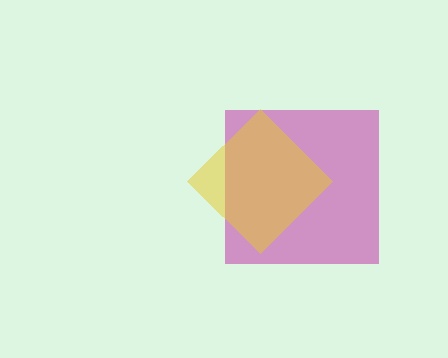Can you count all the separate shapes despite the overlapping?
Yes, there are 2 separate shapes.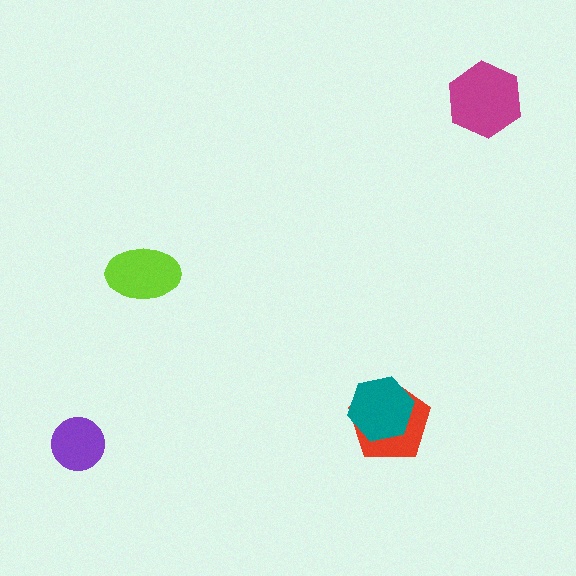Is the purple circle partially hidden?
No, no other shape covers it.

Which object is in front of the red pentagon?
The teal hexagon is in front of the red pentagon.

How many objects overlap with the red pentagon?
1 object overlaps with the red pentagon.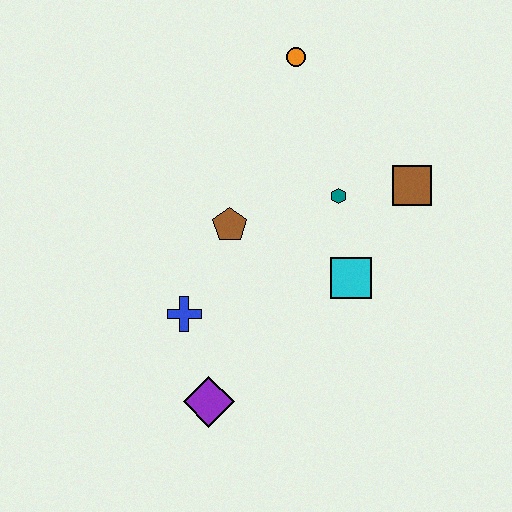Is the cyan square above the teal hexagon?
No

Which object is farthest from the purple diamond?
The orange circle is farthest from the purple diamond.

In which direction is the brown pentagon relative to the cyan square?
The brown pentagon is to the left of the cyan square.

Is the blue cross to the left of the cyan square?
Yes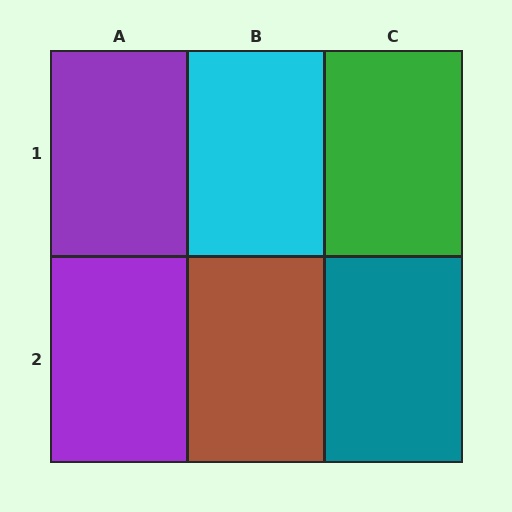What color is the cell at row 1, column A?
Purple.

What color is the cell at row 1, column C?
Green.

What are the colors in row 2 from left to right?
Purple, brown, teal.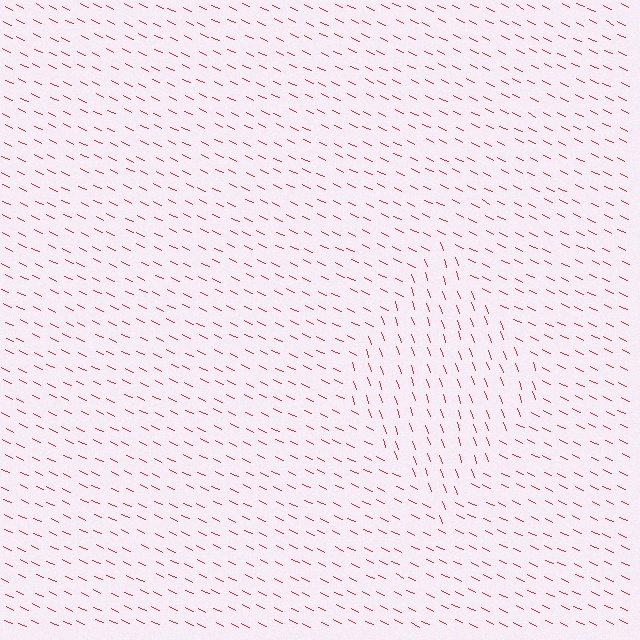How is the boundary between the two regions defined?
The boundary is defined purely by a change in line orientation (approximately 45 degrees difference). All lines are the same color and thickness.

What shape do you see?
I see a diamond.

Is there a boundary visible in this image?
Yes, there is a texture boundary formed by a change in line orientation.